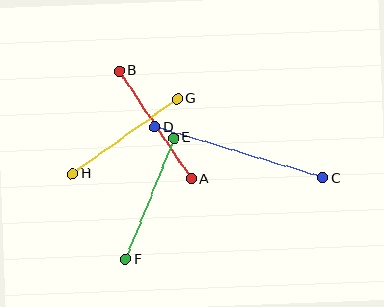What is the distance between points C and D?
The distance is approximately 176 pixels.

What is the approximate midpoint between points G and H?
The midpoint is at approximately (125, 136) pixels.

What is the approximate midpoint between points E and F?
The midpoint is at approximately (150, 199) pixels.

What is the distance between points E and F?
The distance is approximately 130 pixels.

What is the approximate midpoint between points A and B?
The midpoint is at approximately (155, 125) pixels.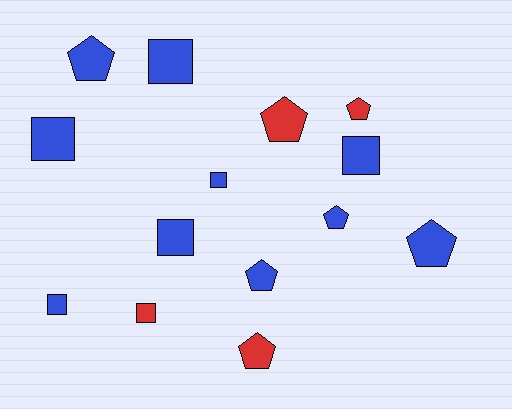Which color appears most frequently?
Blue, with 10 objects.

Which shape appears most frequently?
Square, with 7 objects.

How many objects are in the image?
There are 14 objects.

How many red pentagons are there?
There are 3 red pentagons.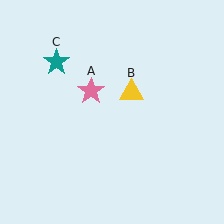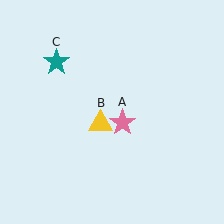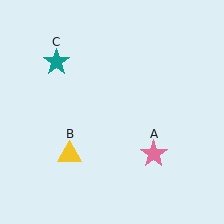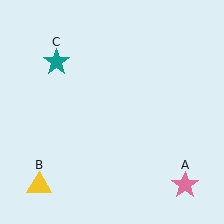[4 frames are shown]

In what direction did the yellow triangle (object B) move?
The yellow triangle (object B) moved down and to the left.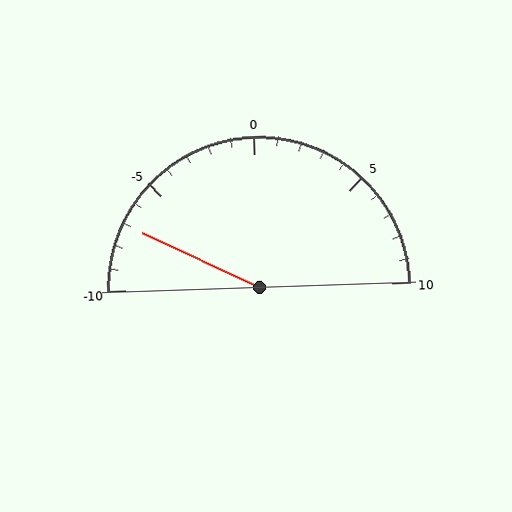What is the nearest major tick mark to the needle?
The nearest major tick mark is -5.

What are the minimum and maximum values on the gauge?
The gauge ranges from -10 to 10.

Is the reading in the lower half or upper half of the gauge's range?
The reading is in the lower half of the range (-10 to 10).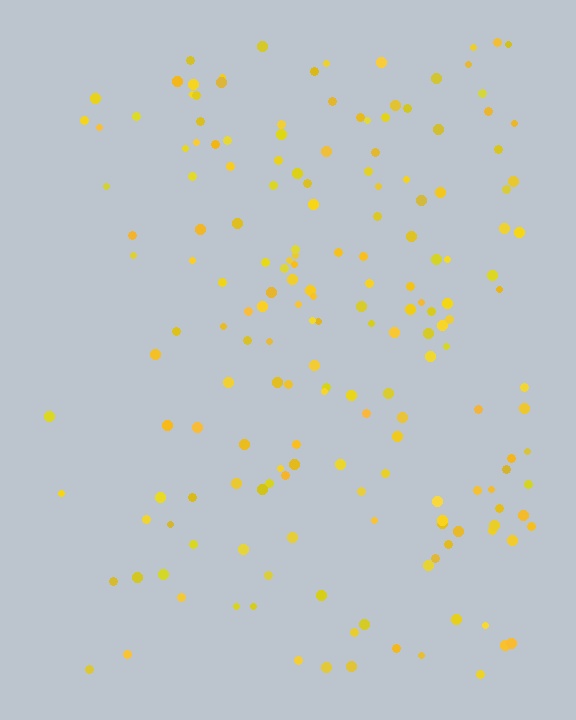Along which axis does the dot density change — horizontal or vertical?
Horizontal.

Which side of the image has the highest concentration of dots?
The right.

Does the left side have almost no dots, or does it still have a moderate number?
Still a moderate number, just noticeably fewer than the right.